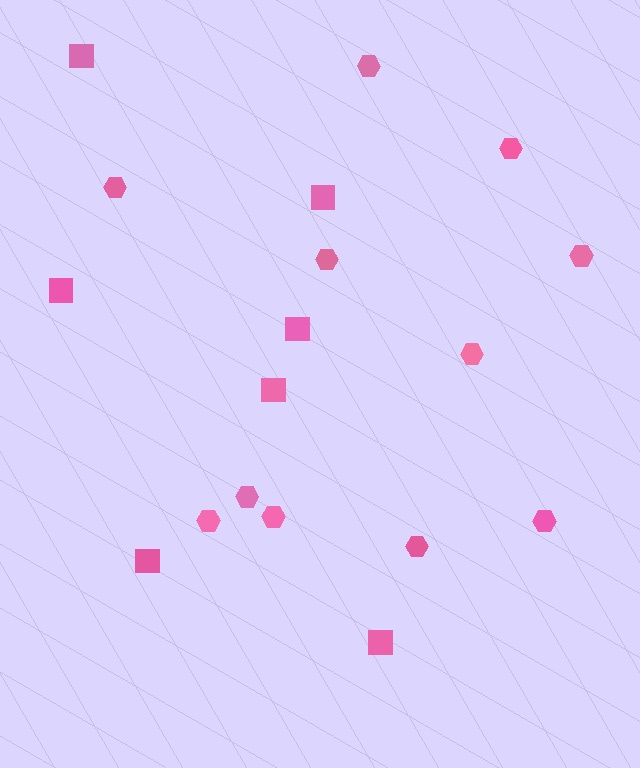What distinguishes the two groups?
There are 2 groups: one group of squares (7) and one group of hexagons (11).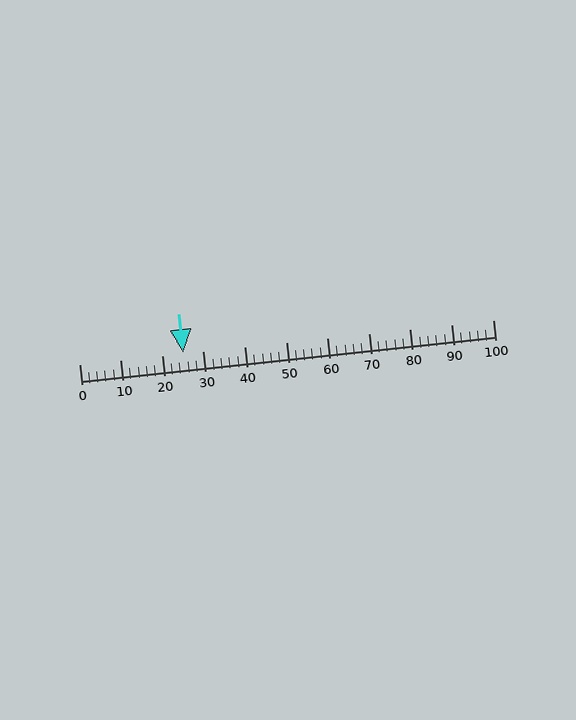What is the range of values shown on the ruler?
The ruler shows values from 0 to 100.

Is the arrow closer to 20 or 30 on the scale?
The arrow is closer to 30.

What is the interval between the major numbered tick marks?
The major tick marks are spaced 10 units apart.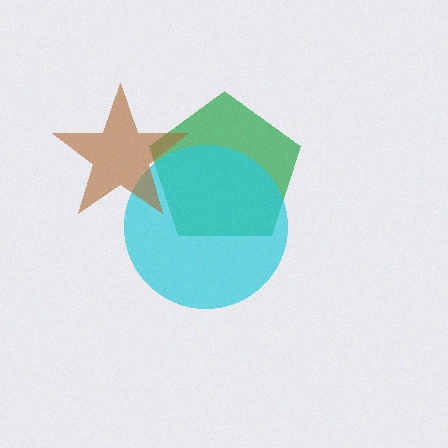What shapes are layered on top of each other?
The layered shapes are: a green pentagon, a cyan circle, a brown star.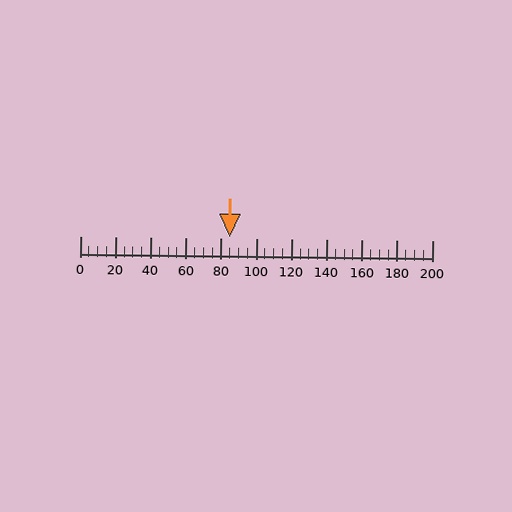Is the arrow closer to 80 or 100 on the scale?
The arrow is closer to 80.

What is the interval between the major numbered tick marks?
The major tick marks are spaced 20 units apart.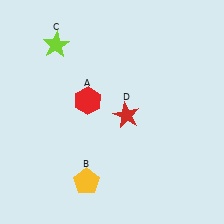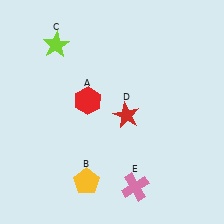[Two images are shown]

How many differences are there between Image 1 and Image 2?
There is 1 difference between the two images.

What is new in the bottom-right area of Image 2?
A pink cross (E) was added in the bottom-right area of Image 2.